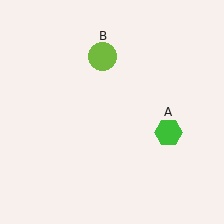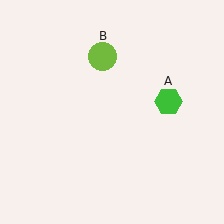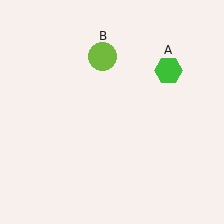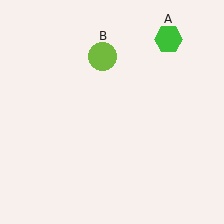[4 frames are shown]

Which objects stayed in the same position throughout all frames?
Lime circle (object B) remained stationary.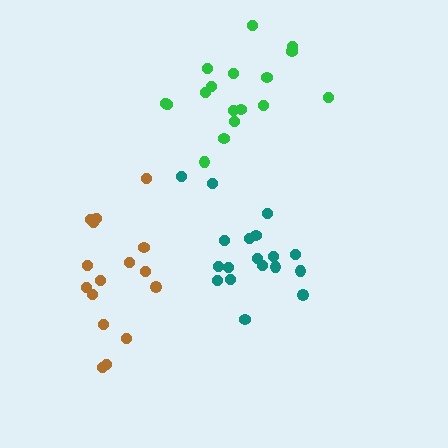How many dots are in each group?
Group 1: 18 dots, Group 2: 17 dots, Group 3: 16 dots (51 total).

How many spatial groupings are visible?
There are 3 spatial groupings.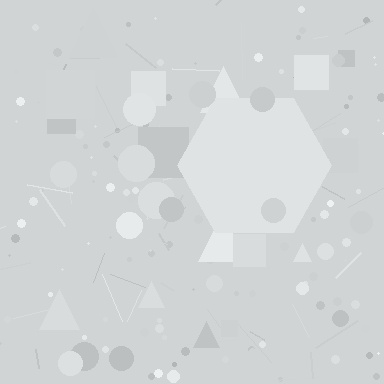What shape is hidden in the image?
A hexagon is hidden in the image.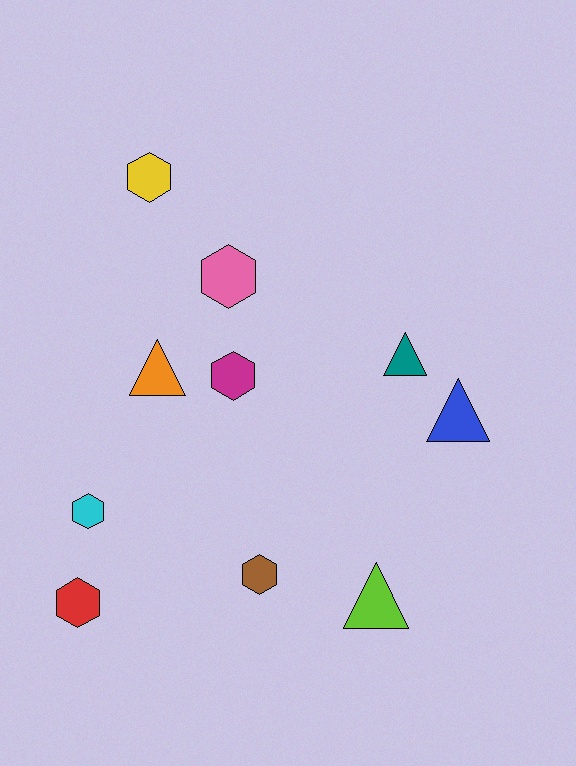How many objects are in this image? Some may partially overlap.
There are 10 objects.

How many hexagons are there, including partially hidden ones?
There are 6 hexagons.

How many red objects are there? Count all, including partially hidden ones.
There is 1 red object.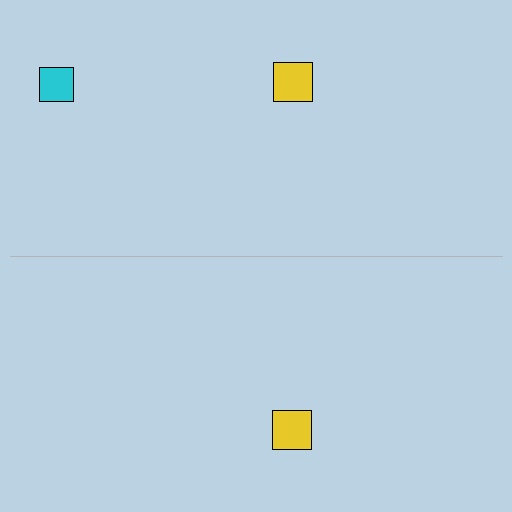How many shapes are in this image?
There are 3 shapes in this image.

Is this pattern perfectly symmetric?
No, the pattern is not perfectly symmetric. A cyan square is missing from the bottom side.